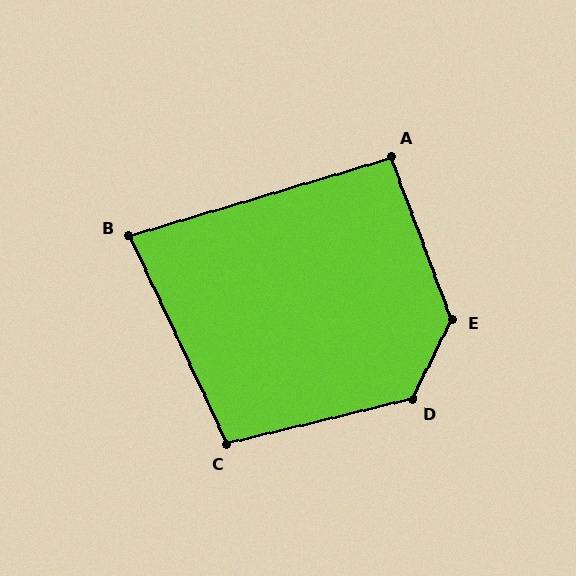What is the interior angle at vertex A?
Approximately 94 degrees (approximately right).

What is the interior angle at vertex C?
Approximately 102 degrees (obtuse).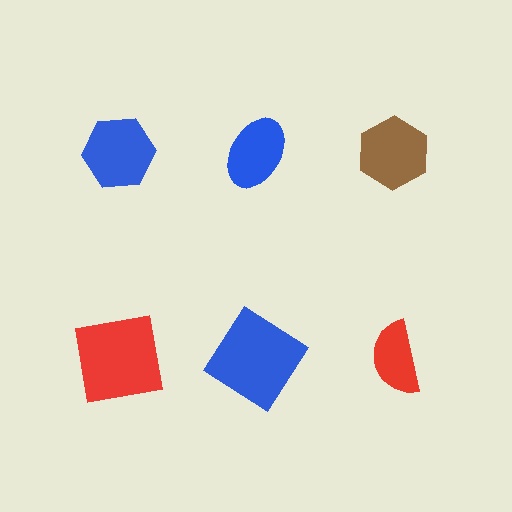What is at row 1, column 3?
A brown hexagon.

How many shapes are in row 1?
3 shapes.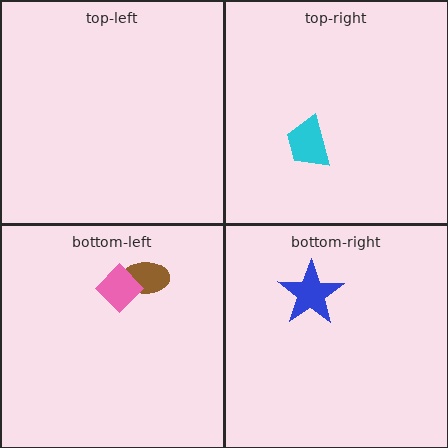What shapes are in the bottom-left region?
The brown ellipse, the pink diamond.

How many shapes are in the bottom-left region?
2.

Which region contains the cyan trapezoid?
The top-right region.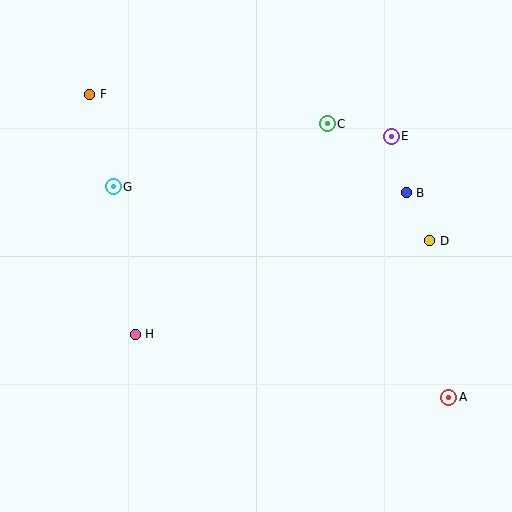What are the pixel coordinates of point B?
Point B is at (406, 193).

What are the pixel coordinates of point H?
Point H is at (135, 334).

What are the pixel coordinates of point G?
Point G is at (113, 187).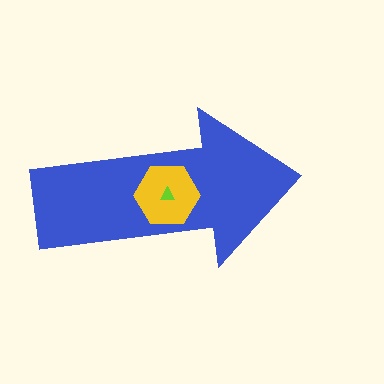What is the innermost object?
The lime triangle.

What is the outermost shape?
The blue arrow.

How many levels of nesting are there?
3.